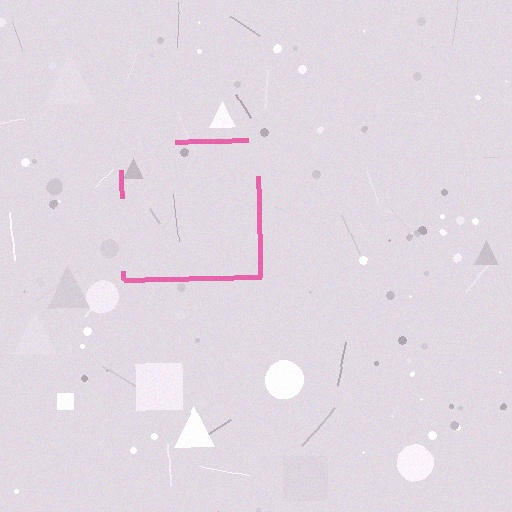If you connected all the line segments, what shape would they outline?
They would outline a square.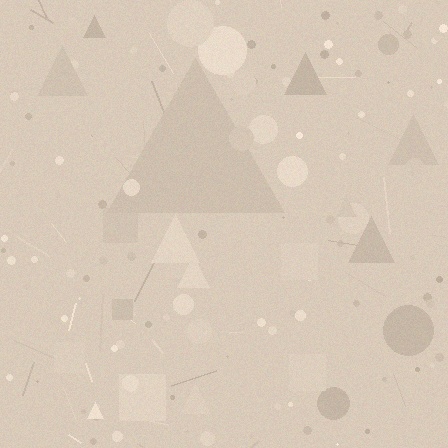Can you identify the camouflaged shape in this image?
The camouflaged shape is a triangle.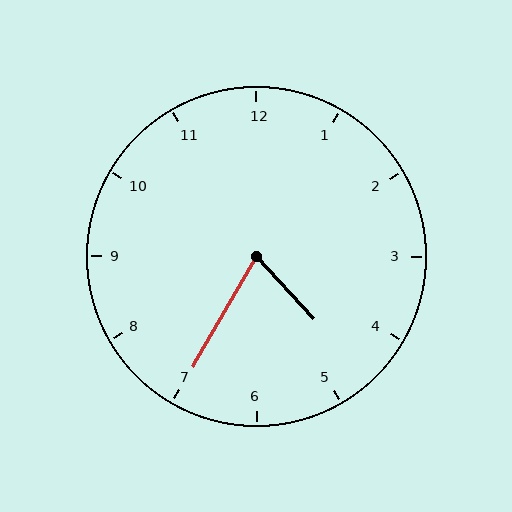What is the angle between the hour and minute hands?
Approximately 72 degrees.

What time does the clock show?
4:35.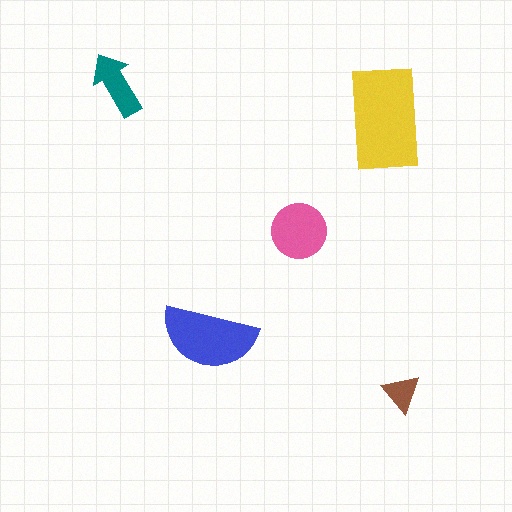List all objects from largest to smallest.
The yellow rectangle, the blue semicircle, the pink circle, the teal arrow, the brown triangle.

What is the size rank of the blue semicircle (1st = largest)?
2nd.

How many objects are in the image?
There are 5 objects in the image.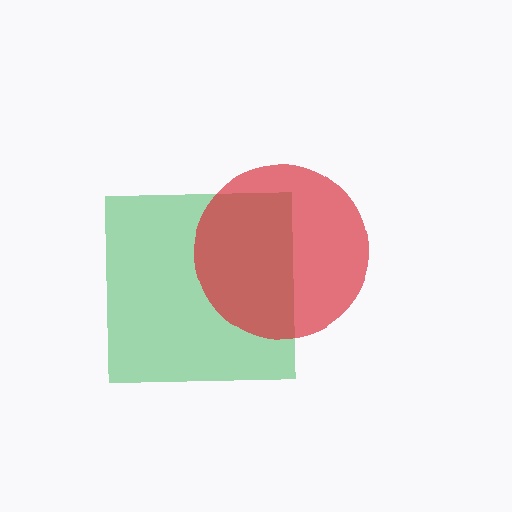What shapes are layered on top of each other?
The layered shapes are: a green square, a red circle.